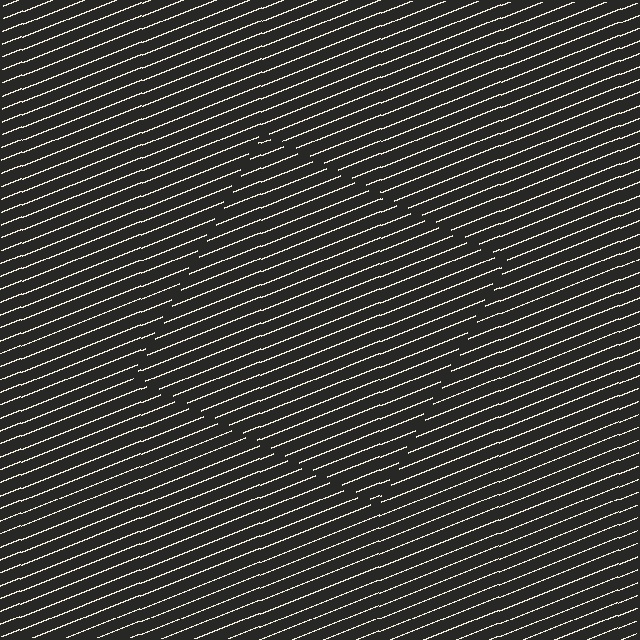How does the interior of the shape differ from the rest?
The interior of the shape contains the same grating, shifted by half a period — the contour is defined by the phase discontinuity where line-ends from the inner and outer gratings abut.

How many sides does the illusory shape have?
4 sides — the line-ends trace a square.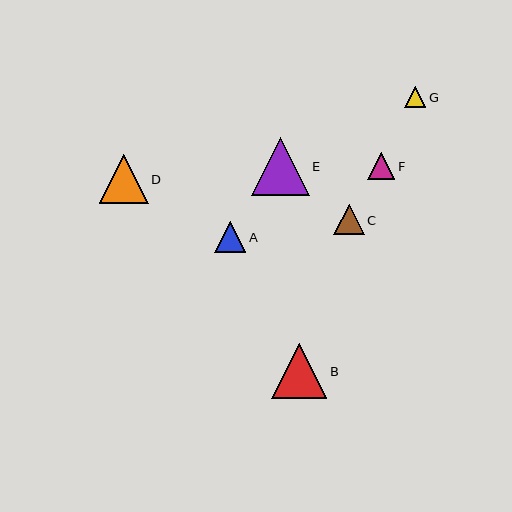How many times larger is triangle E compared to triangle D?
Triangle E is approximately 1.2 times the size of triangle D.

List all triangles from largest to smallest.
From largest to smallest: E, B, D, A, C, F, G.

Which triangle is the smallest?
Triangle G is the smallest with a size of approximately 21 pixels.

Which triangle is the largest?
Triangle E is the largest with a size of approximately 58 pixels.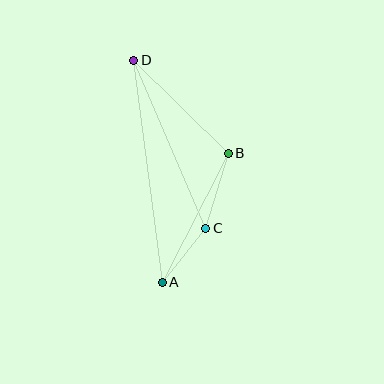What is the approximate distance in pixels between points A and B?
The distance between A and B is approximately 145 pixels.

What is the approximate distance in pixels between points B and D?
The distance between B and D is approximately 133 pixels.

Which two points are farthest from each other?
Points A and D are farthest from each other.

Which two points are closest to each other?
Points A and C are closest to each other.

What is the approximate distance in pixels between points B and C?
The distance between B and C is approximately 78 pixels.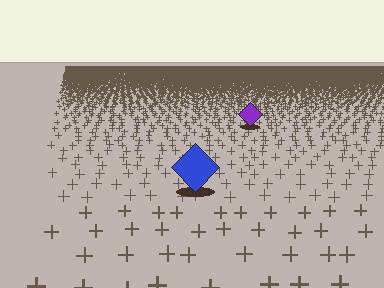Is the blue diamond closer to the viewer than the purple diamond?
Yes. The blue diamond is closer — you can tell from the texture gradient: the ground texture is coarser near it.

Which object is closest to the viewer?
The blue diamond is closest. The texture marks near it are larger and more spread out.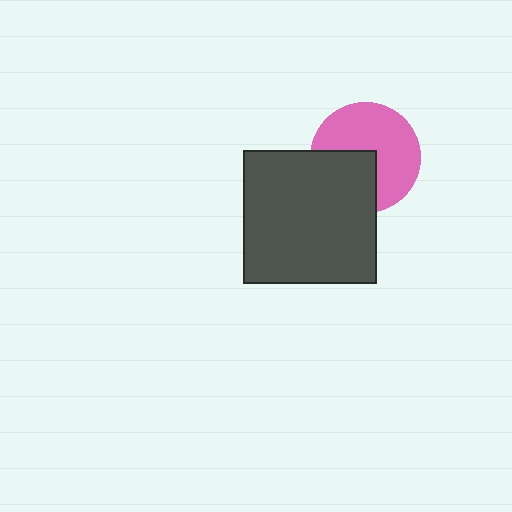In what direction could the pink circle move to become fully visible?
The pink circle could move toward the upper-right. That would shift it out from behind the dark gray square entirely.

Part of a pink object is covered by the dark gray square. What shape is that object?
It is a circle.